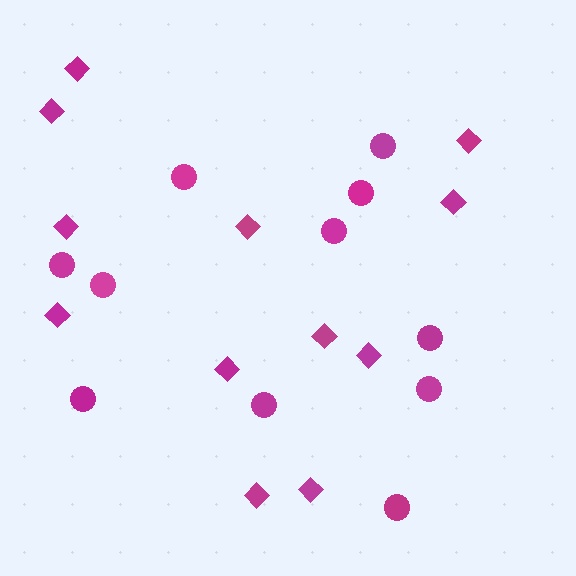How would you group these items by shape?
There are 2 groups: one group of diamonds (12) and one group of circles (11).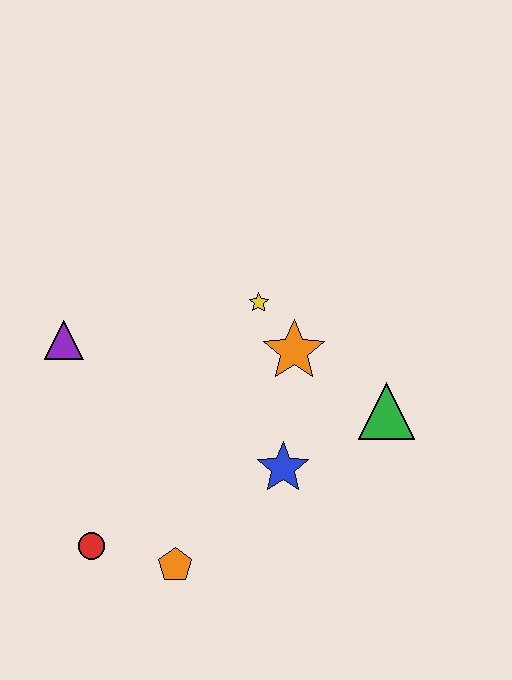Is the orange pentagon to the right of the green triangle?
No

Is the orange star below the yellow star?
Yes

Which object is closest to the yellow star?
The orange star is closest to the yellow star.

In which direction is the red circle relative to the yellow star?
The red circle is below the yellow star.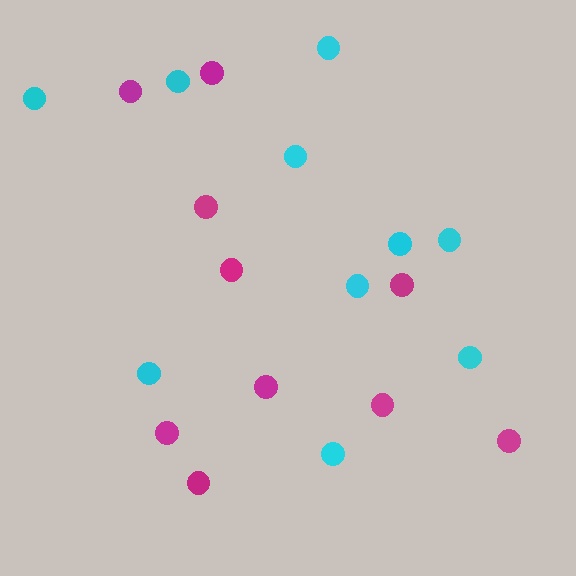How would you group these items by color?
There are 2 groups: one group of magenta circles (10) and one group of cyan circles (10).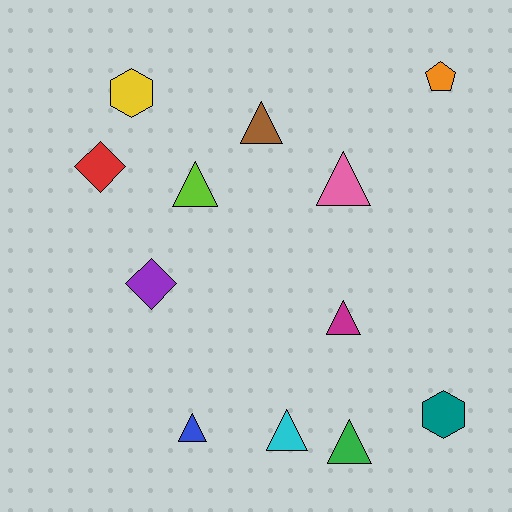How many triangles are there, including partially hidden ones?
There are 7 triangles.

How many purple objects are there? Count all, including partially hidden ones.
There is 1 purple object.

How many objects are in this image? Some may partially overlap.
There are 12 objects.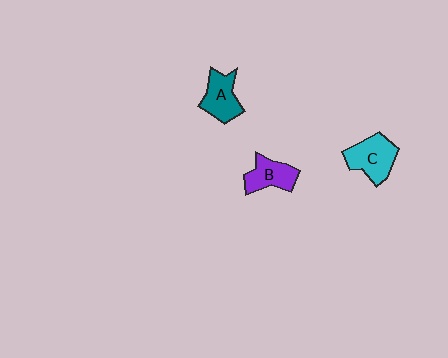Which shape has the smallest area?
Shape B (purple).